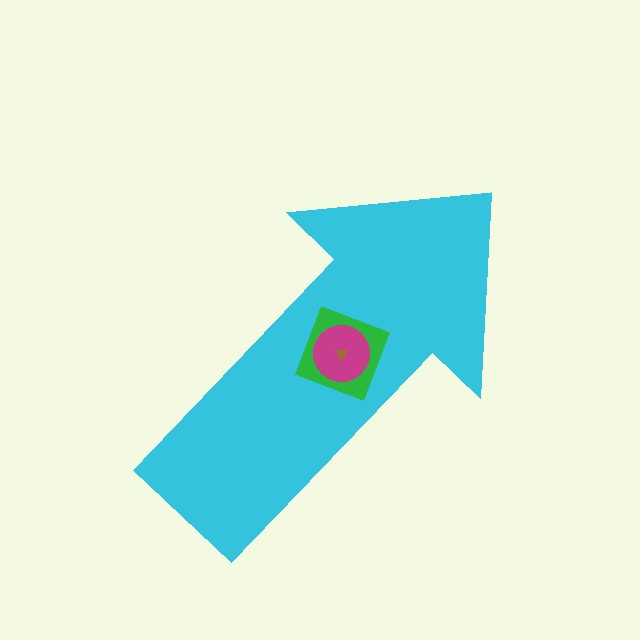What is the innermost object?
The brown triangle.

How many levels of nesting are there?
4.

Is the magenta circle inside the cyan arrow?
Yes.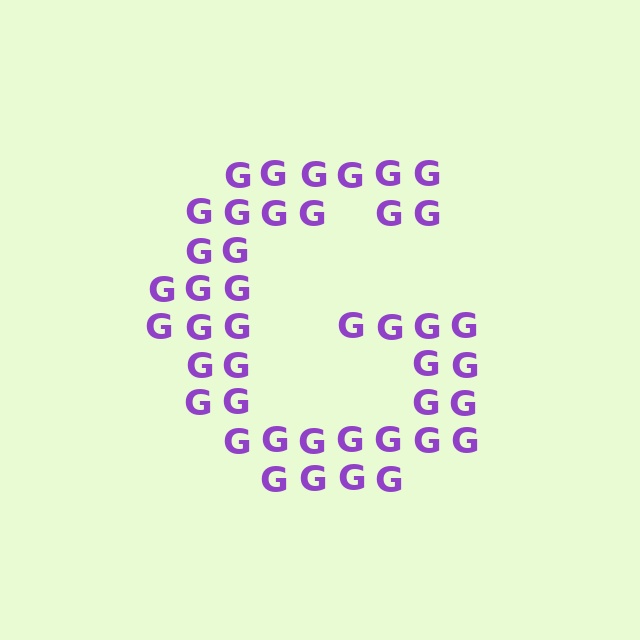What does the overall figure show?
The overall figure shows the letter G.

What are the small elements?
The small elements are letter G's.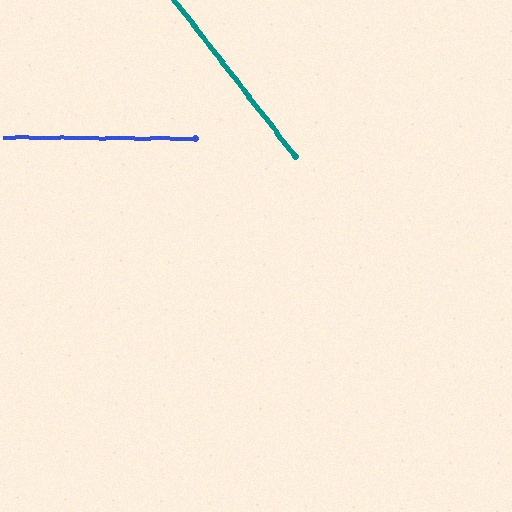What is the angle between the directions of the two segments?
Approximately 52 degrees.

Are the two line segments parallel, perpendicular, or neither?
Neither parallel nor perpendicular — they differ by about 52°.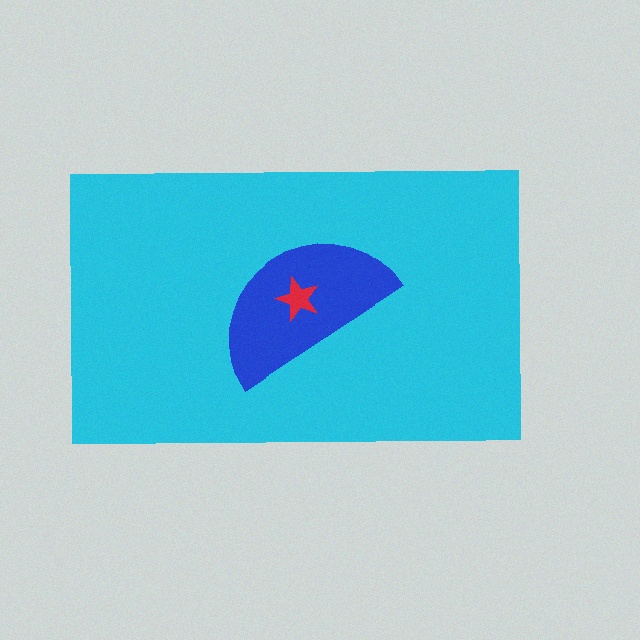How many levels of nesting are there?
3.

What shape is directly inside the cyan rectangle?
The blue semicircle.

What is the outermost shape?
The cyan rectangle.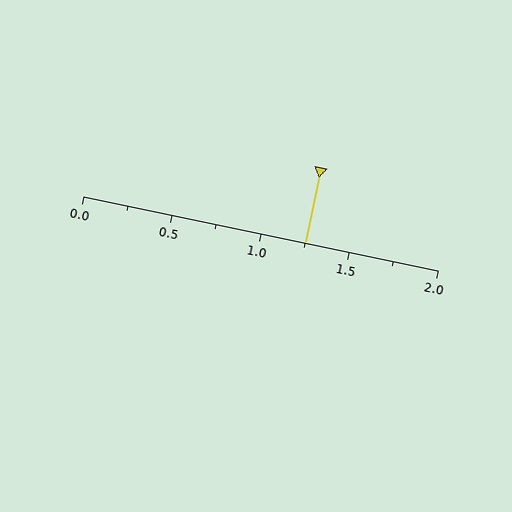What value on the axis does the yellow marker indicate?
The marker indicates approximately 1.25.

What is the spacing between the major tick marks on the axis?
The major ticks are spaced 0.5 apart.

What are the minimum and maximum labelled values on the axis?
The axis runs from 0.0 to 2.0.